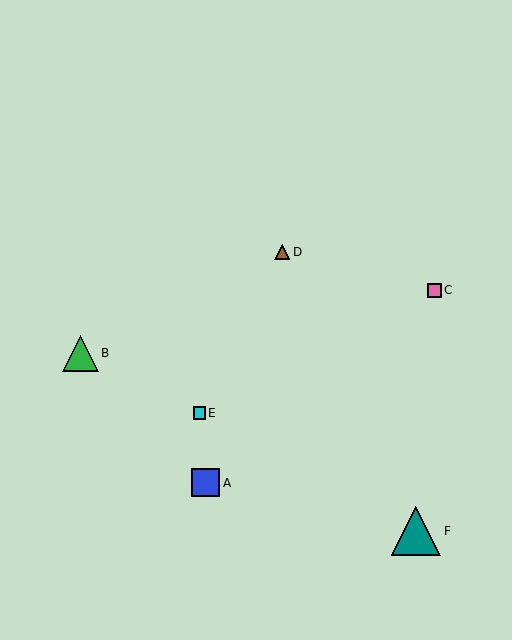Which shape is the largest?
The teal triangle (labeled F) is the largest.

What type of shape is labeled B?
Shape B is a green triangle.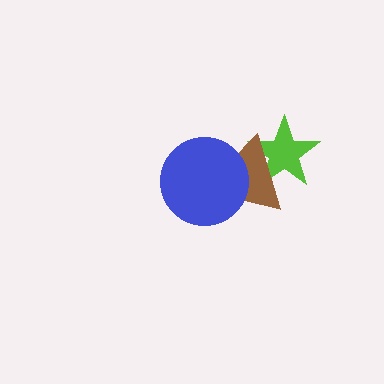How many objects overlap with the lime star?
1 object overlaps with the lime star.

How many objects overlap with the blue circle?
1 object overlaps with the blue circle.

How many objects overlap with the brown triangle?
2 objects overlap with the brown triangle.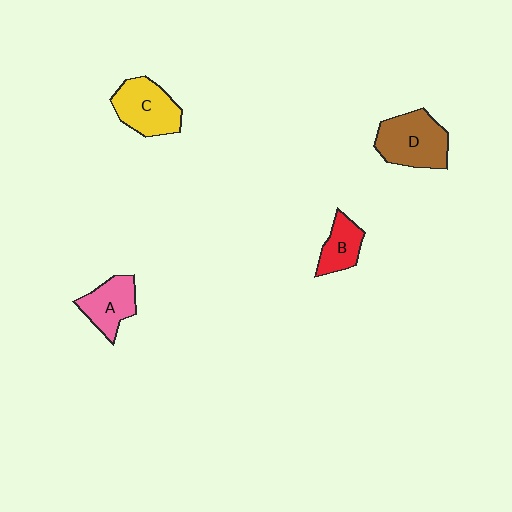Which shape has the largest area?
Shape D (brown).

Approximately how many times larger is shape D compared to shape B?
Approximately 1.8 times.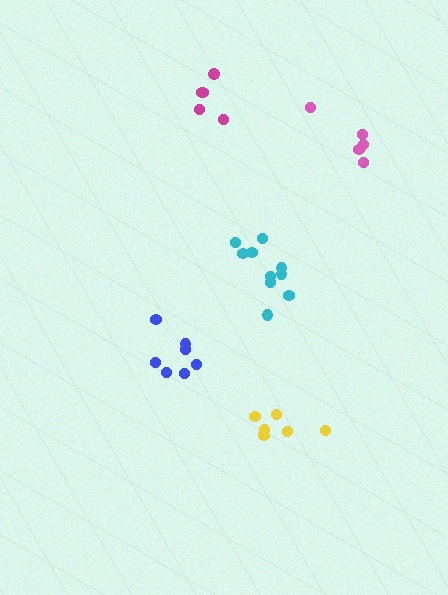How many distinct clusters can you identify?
There are 5 distinct clusters.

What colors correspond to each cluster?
The clusters are colored: magenta, blue, pink, yellow, cyan.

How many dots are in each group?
Group 1: 5 dots, Group 2: 7 dots, Group 3: 5 dots, Group 4: 6 dots, Group 5: 10 dots (33 total).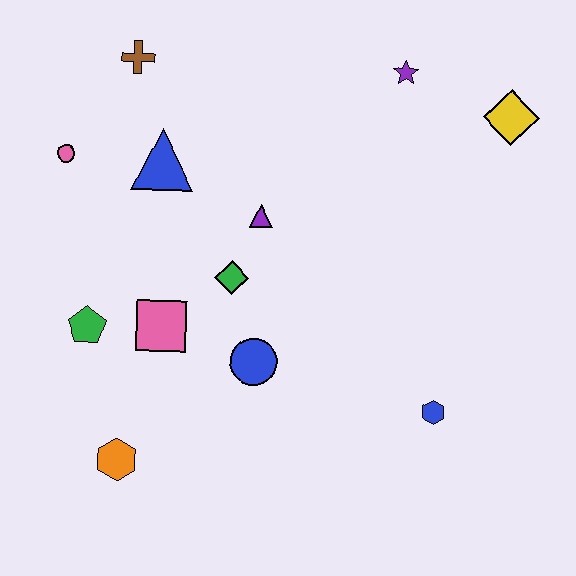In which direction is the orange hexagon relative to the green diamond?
The orange hexagon is below the green diamond.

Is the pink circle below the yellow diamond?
Yes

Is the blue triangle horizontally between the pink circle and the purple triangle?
Yes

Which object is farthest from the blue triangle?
The blue hexagon is farthest from the blue triangle.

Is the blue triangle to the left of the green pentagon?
No